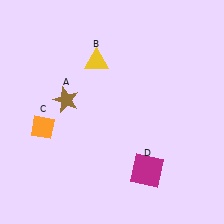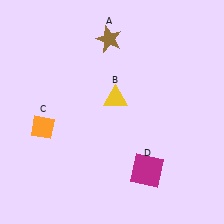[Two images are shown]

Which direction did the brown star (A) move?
The brown star (A) moved up.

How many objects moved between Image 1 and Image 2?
2 objects moved between the two images.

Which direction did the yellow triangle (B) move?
The yellow triangle (B) moved down.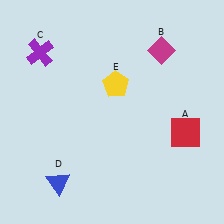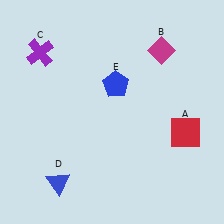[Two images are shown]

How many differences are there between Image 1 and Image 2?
There is 1 difference between the two images.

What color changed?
The pentagon (E) changed from yellow in Image 1 to blue in Image 2.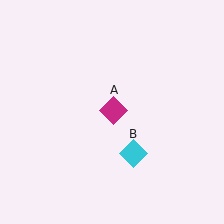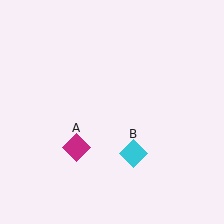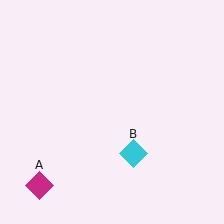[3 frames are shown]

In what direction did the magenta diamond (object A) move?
The magenta diamond (object A) moved down and to the left.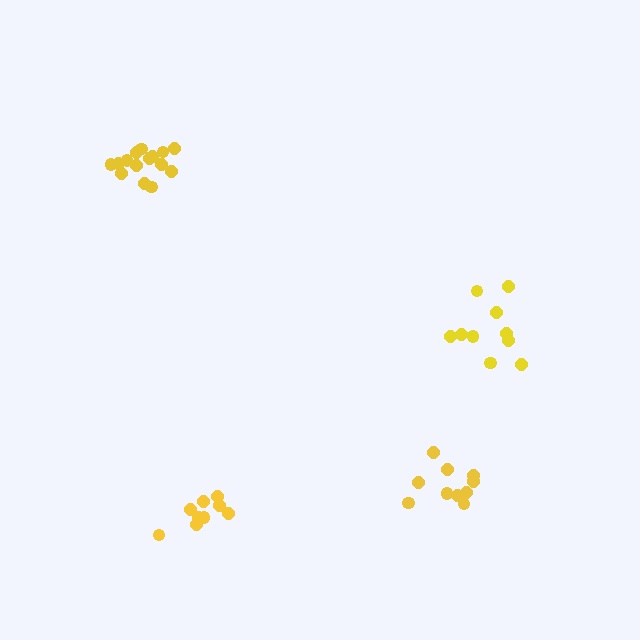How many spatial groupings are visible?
There are 4 spatial groupings.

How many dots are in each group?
Group 1: 15 dots, Group 2: 10 dots, Group 3: 10 dots, Group 4: 9 dots (44 total).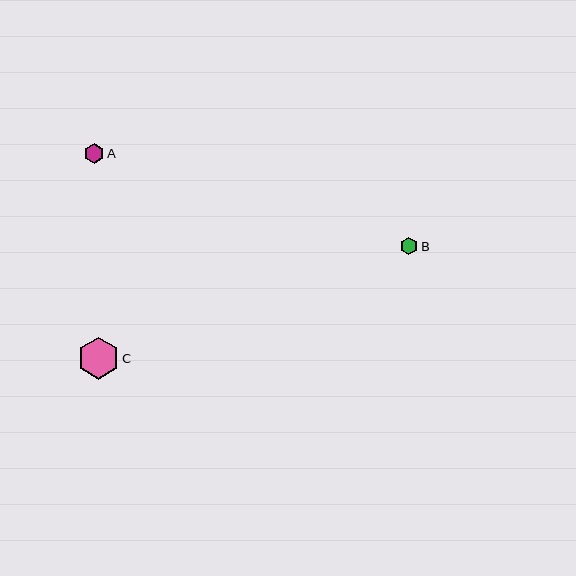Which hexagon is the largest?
Hexagon C is the largest with a size of approximately 41 pixels.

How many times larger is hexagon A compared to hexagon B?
Hexagon A is approximately 1.1 times the size of hexagon B.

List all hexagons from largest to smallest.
From largest to smallest: C, A, B.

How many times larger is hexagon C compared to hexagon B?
Hexagon C is approximately 2.3 times the size of hexagon B.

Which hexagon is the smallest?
Hexagon B is the smallest with a size of approximately 18 pixels.